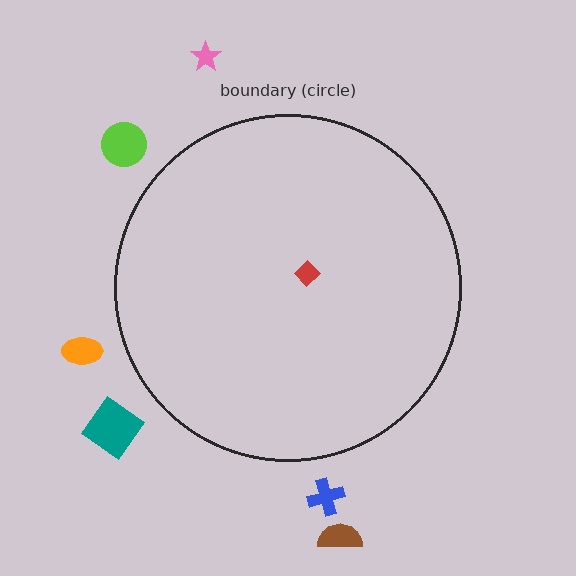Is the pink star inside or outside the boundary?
Outside.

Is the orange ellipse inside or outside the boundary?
Outside.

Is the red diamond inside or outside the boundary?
Inside.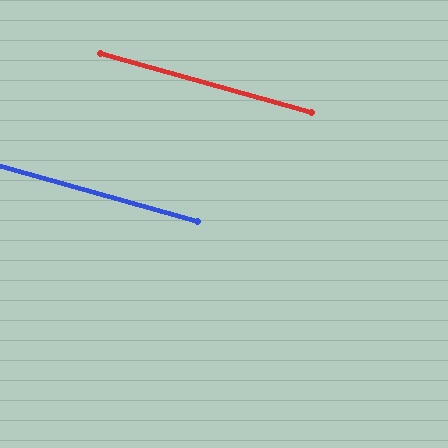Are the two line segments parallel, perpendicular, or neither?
Parallel — their directions differ by only 0.0°.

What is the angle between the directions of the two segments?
Approximately 0 degrees.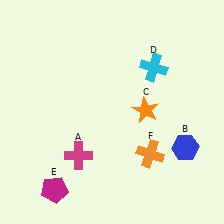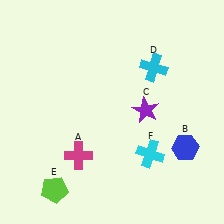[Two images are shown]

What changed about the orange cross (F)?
In Image 1, F is orange. In Image 2, it changed to cyan.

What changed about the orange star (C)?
In Image 1, C is orange. In Image 2, it changed to purple.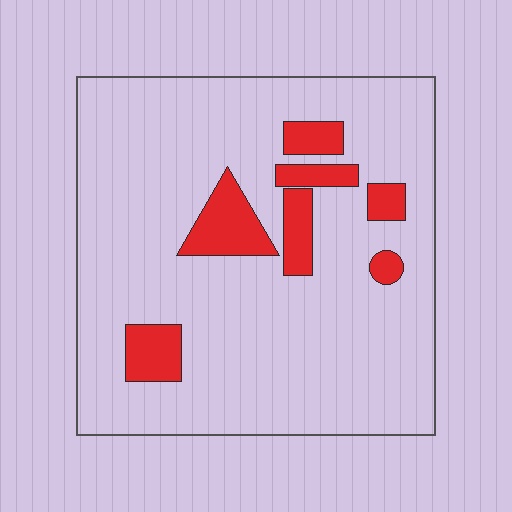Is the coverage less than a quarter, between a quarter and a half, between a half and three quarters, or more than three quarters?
Less than a quarter.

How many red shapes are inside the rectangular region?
7.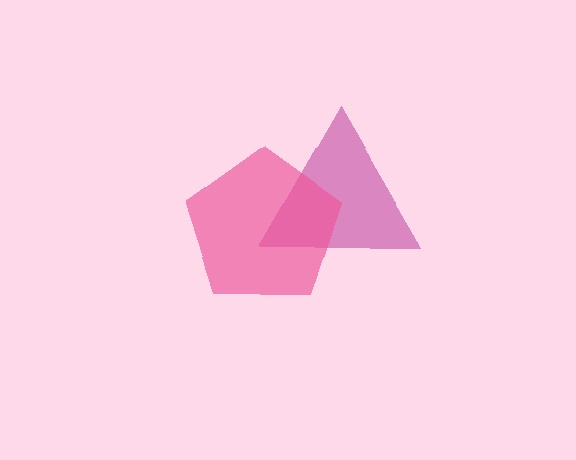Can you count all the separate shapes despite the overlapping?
Yes, there are 2 separate shapes.